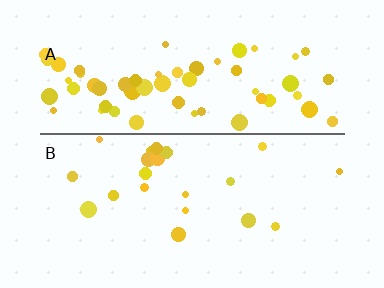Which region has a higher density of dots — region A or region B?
A (the top).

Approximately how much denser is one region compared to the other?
Approximately 2.8× — region A over region B.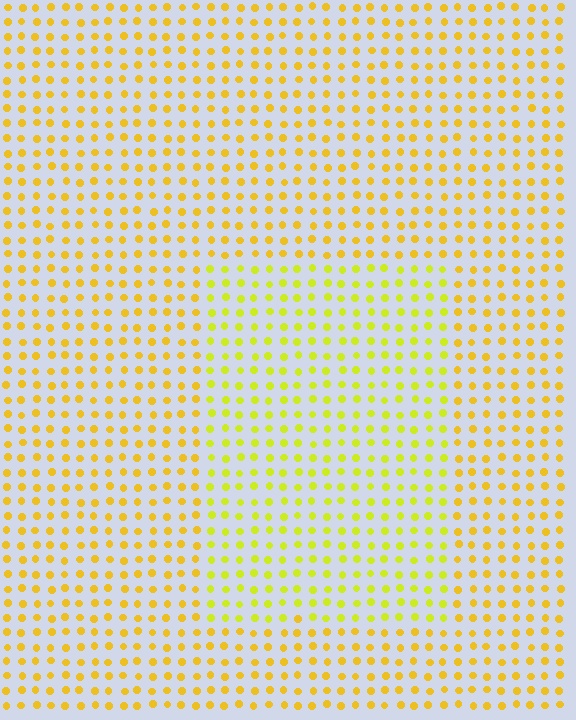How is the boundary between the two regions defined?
The boundary is defined purely by a slight shift in hue (about 23 degrees). Spacing, size, and orientation are identical on both sides.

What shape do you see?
I see a rectangle.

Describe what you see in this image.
The image is filled with small yellow elements in a uniform arrangement. A rectangle-shaped region is visible where the elements are tinted to a slightly different hue, forming a subtle color boundary.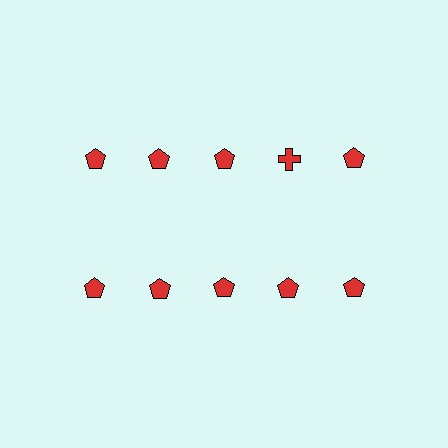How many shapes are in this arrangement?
There are 10 shapes arranged in a grid pattern.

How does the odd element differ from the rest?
It has a different shape: cross instead of pentagon.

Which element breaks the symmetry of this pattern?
The red cross in the top row, second from right column breaks the symmetry. All other shapes are red pentagons.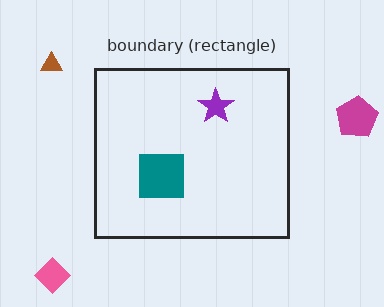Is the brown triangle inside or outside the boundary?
Outside.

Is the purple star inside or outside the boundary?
Inside.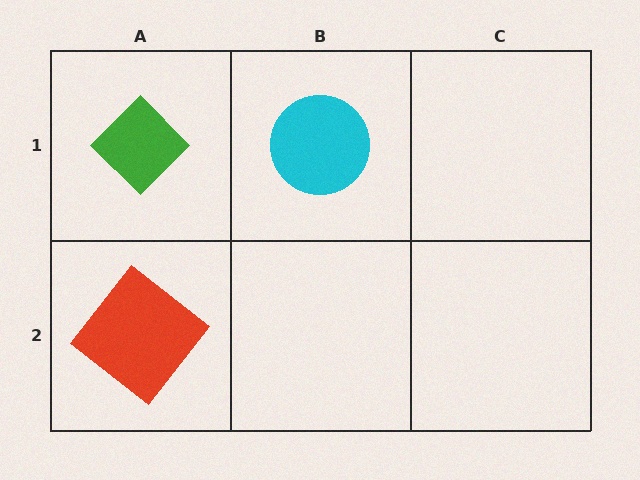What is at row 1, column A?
A green diamond.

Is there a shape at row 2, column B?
No, that cell is empty.